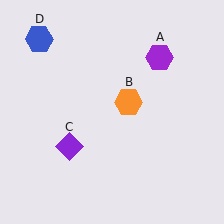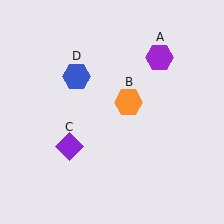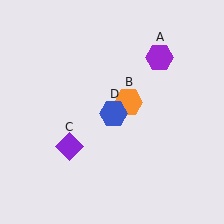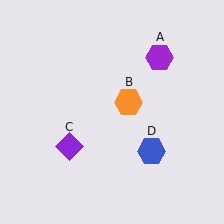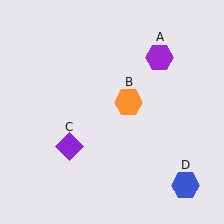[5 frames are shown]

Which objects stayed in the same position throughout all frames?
Purple hexagon (object A) and orange hexagon (object B) and purple diamond (object C) remained stationary.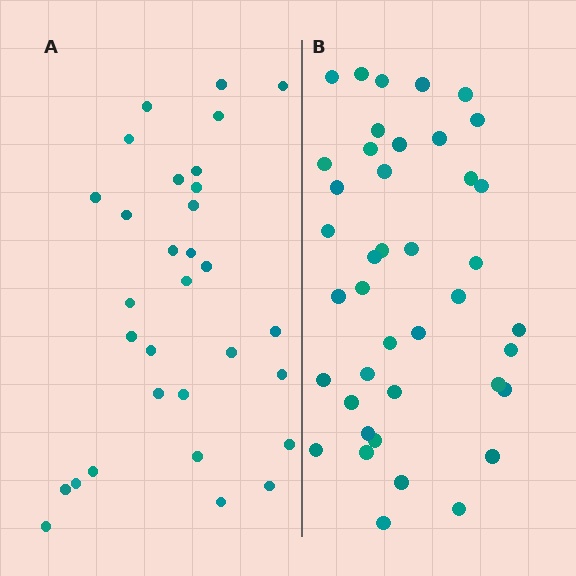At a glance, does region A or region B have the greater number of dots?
Region B (the right region) has more dots.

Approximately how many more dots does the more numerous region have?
Region B has roughly 10 or so more dots than region A.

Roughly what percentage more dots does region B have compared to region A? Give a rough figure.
About 30% more.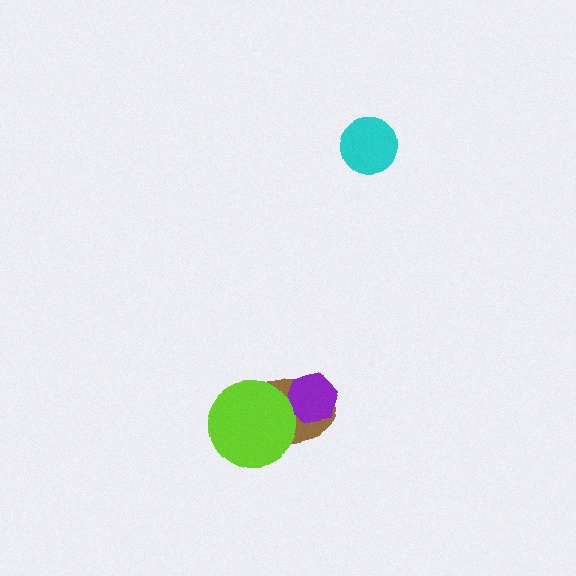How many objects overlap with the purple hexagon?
1 object overlaps with the purple hexagon.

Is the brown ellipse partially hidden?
Yes, it is partially covered by another shape.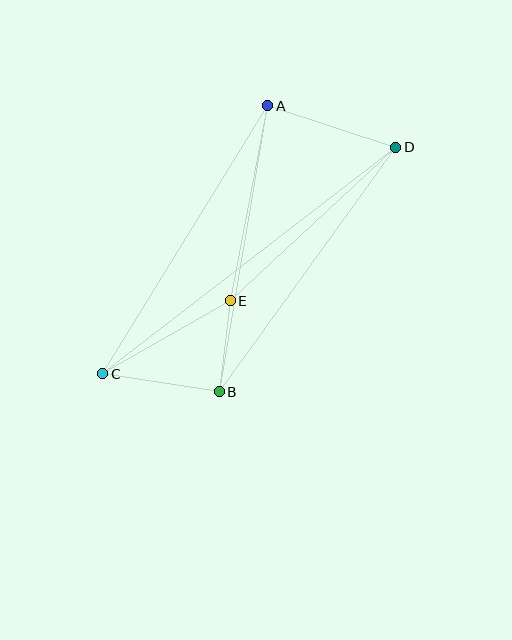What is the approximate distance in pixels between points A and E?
The distance between A and E is approximately 198 pixels.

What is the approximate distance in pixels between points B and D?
The distance between B and D is approximately 302 pixels.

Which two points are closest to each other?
Points B and E are closest to each other.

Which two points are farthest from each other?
Points C and D are farthest from each other.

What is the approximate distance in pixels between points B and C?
The distance between B and C is approximately 118 pixels.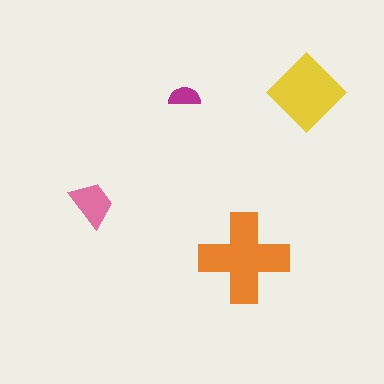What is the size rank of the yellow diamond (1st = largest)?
2nd.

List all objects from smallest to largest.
The magenta semicircle, the pink trapezoid, the yellow diamond, the orange cross.